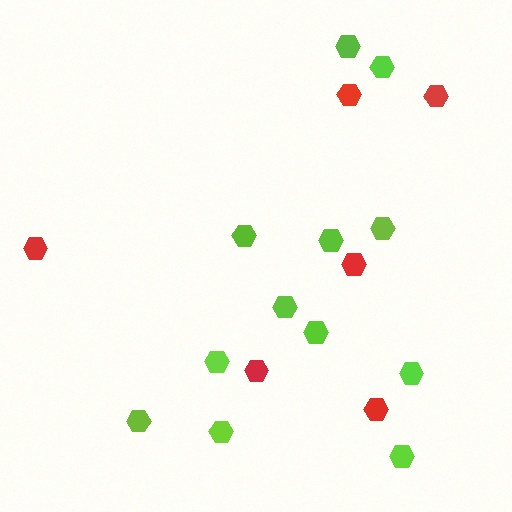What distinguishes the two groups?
There are 2 groups: one group of red hexagons (6) and one group of lime hexagons (12).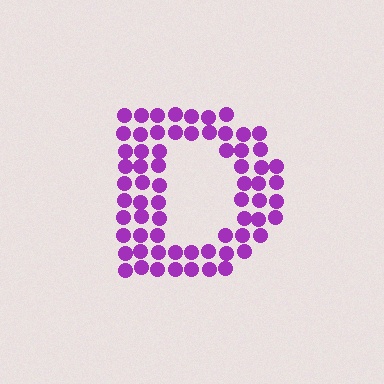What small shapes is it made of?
It is made of small circles.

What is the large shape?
The large shape is the letter D.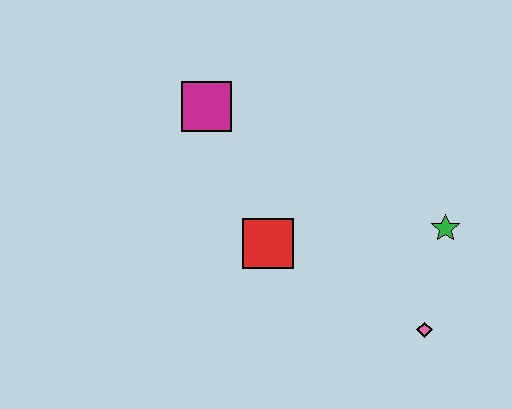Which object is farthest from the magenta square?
The pink diamond is farthest from the magenta square.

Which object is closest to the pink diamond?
The green star is closest to the pink diamond.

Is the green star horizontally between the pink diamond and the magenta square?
No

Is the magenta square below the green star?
No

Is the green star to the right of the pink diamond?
Yes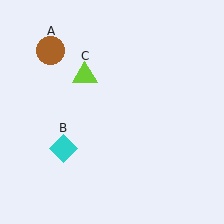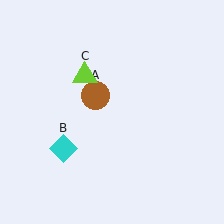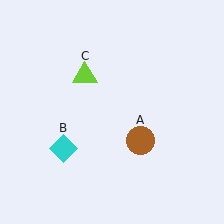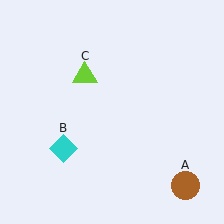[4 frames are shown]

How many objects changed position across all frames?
1 object changed position: brown circle (object A).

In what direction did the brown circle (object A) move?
The brown circle (object A) moved down and to the right.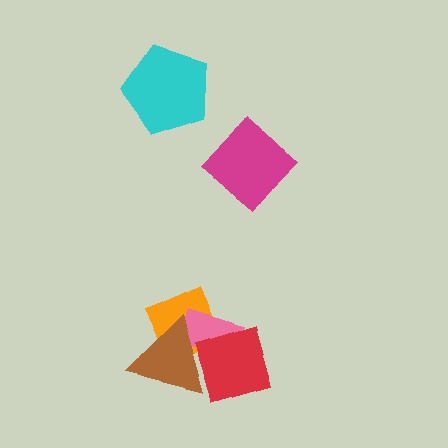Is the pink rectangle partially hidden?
Yes, it is partially covered by another shape.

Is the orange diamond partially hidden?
Yes, it is partially covered by another shape.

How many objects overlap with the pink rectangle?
3 objects overlap with the pink rectangle.